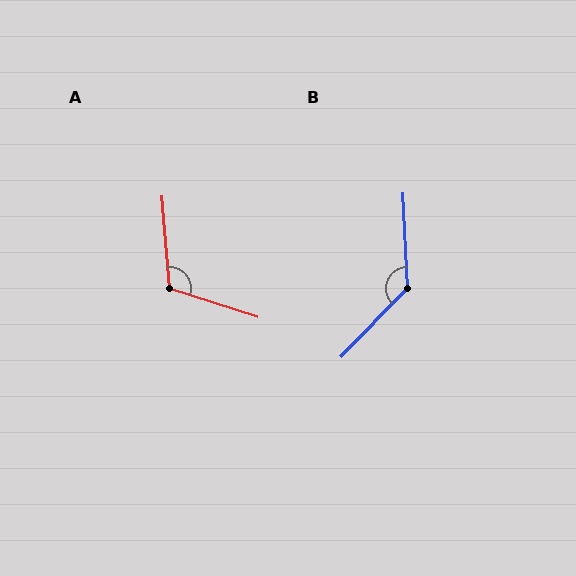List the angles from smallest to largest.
A (113°), B (133°).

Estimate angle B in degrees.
Approximately 133 degrees.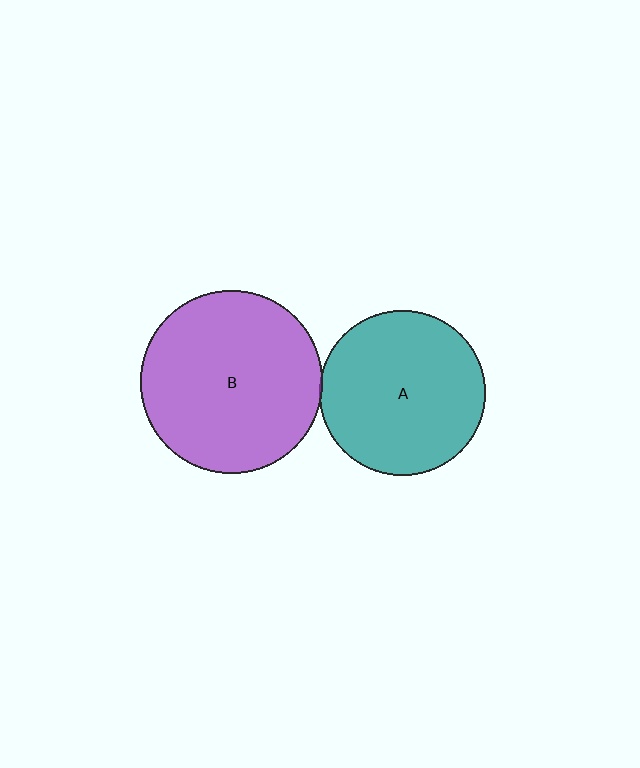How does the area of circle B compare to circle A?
Approximately 1.2 times.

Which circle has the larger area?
Circle B (purple).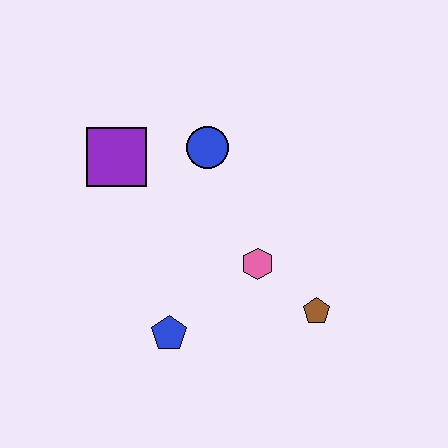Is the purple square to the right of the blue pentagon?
No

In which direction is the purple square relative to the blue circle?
The purple square is to the left of the blue circle.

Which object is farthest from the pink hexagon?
The purple square is farthest from the pink hexagon.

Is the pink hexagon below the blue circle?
Yes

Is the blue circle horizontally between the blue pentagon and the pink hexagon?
Yes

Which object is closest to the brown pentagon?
The pink hexagon is closest to the brown pentagon.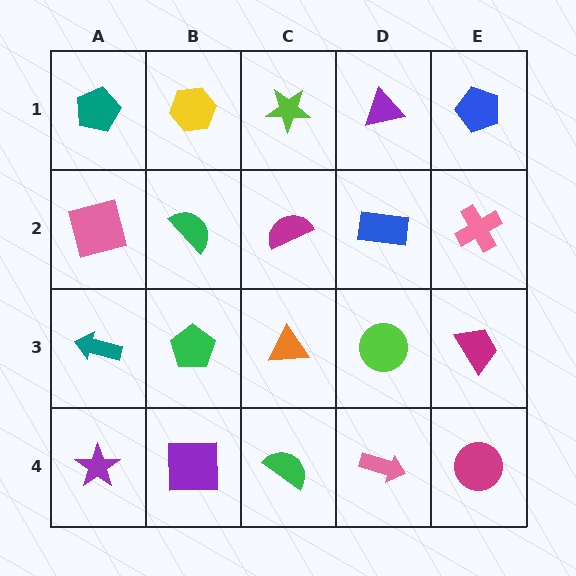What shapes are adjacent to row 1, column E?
A pink cross (row 2, column E), a purple triangle (row 1, column D).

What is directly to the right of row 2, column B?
A magenta semicircle.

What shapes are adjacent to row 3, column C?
A magenta semicircle (row 2, column C), a green semicircle (row 4, column C), a green pentagon (row 3, column B), a lime circle (row 3, column D).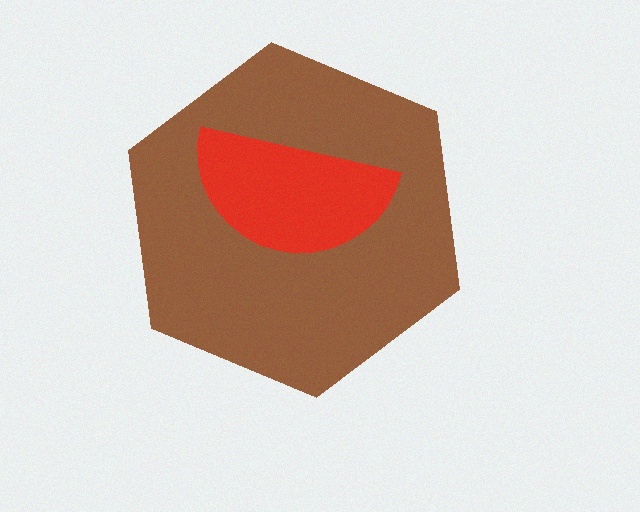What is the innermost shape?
The red semicircle.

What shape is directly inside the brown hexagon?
The red semicircle.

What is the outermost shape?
The brown hexagon.